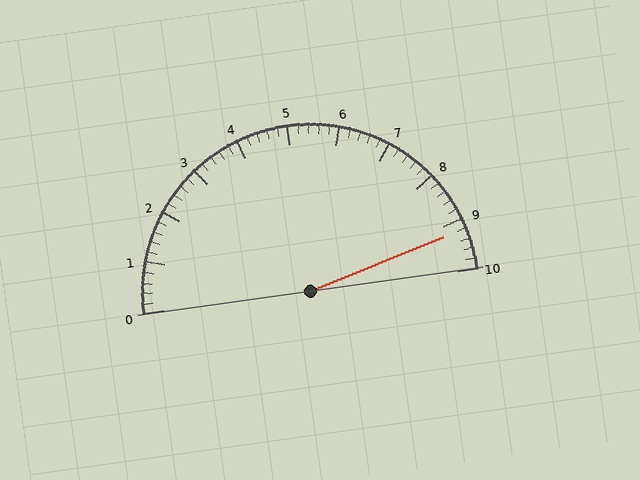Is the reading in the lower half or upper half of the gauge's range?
The reading is in the upper half of the range (0 to 10).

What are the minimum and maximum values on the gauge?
The gauge ranges from 0 to 10.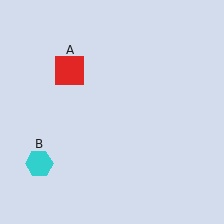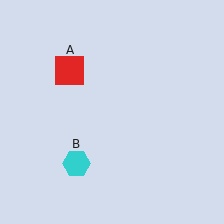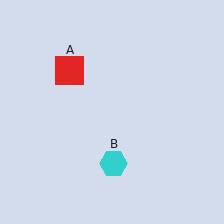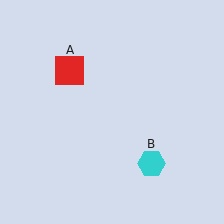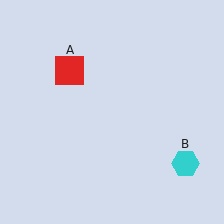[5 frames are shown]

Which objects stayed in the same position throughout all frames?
Red square (object A) remained stationary.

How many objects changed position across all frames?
1 object changed position: cyan hexagon (object B).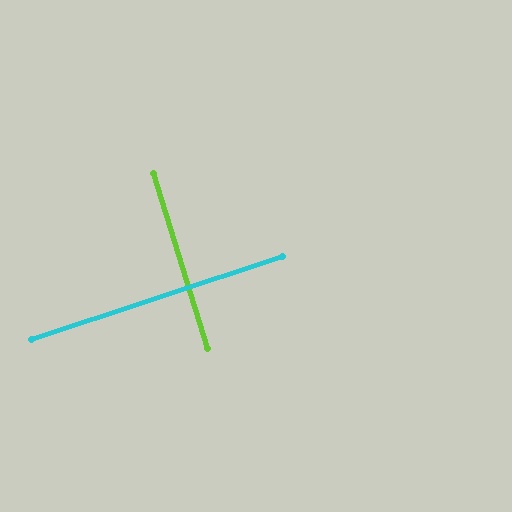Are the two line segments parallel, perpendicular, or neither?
Perpendicular — they meet at approximately 89°.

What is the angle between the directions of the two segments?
Approximately 89 degrees.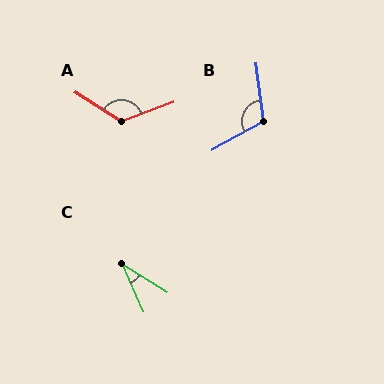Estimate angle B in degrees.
Approximately 112 degrees.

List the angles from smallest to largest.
C (34°), B (112°), A (127°).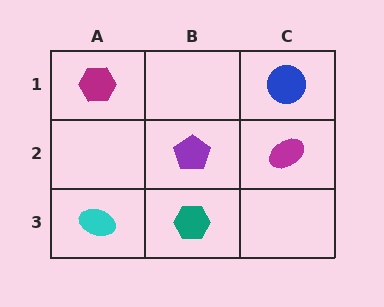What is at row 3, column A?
A cyan ellipse.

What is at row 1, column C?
A blue circle.